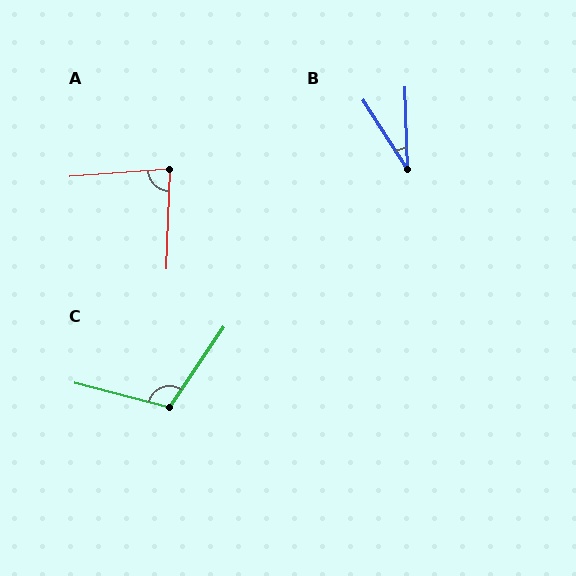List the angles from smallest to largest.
B (31°), A (84°), C (109°).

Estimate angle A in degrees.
Approximately 84 degrees.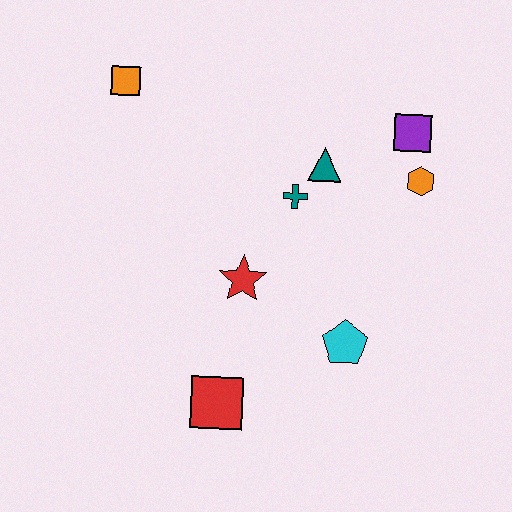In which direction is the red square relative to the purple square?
The red square is below the purple square.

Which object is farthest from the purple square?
The red square is farthest from the purple square.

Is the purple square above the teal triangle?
Yes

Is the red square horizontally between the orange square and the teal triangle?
Yes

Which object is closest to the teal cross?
The teal triangle is closest to the teal cross.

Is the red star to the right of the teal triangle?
No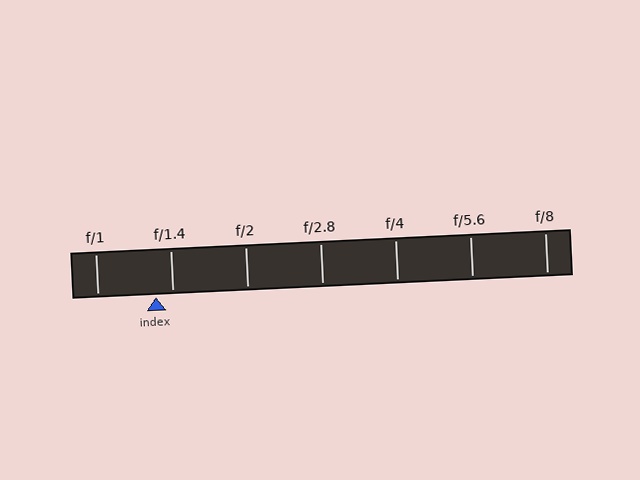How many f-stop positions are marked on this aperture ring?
There are 7 f-stop positions marked.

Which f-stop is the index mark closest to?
The index mark is closest to f/1.4.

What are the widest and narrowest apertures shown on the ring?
The widest aperture shown is f/1 and the narrowest is f/8.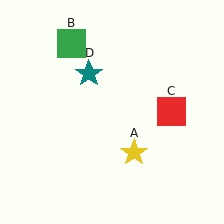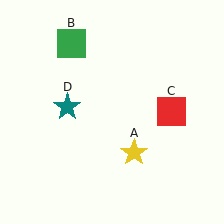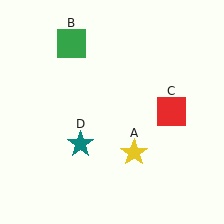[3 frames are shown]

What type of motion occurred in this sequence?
The teal star (object D) rotated counterclockwise around the center of the scene.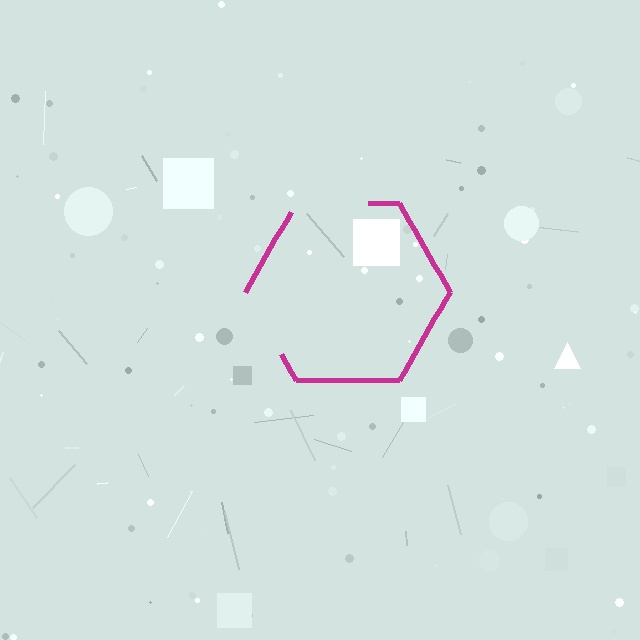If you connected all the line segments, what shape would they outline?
They would outline a hexagon.